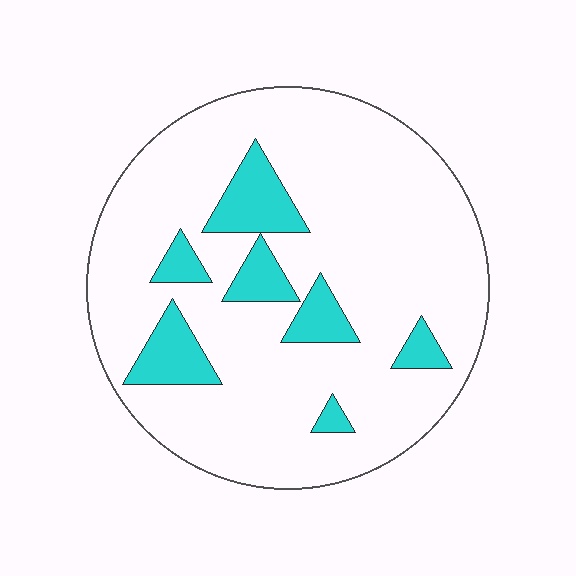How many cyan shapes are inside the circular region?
7.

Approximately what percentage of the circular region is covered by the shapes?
Approximately 15%.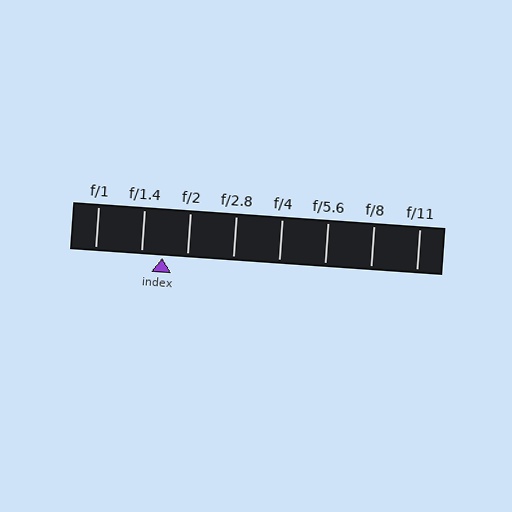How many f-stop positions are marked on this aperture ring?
There are 8 f-stop positions marked.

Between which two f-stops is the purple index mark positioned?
The index mark is between f/1.4 and f/2.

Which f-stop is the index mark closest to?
The index mark is closest to f/1.4.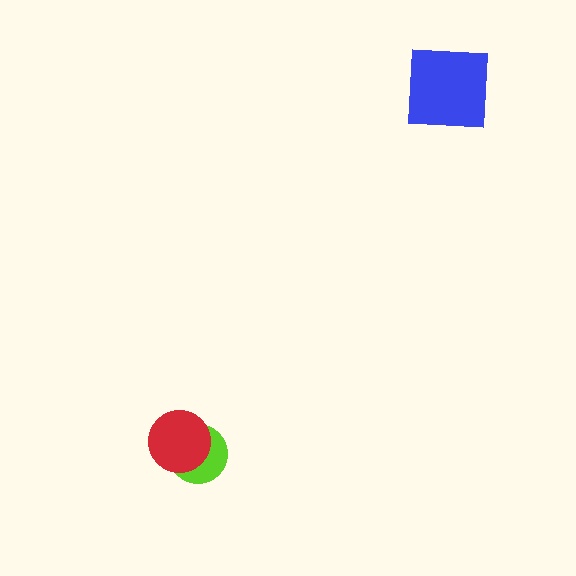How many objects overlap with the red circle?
1 object overlaps with the red circle.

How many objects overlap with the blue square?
0 objects overlap with the blue square.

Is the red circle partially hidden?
No, no other shape covers it.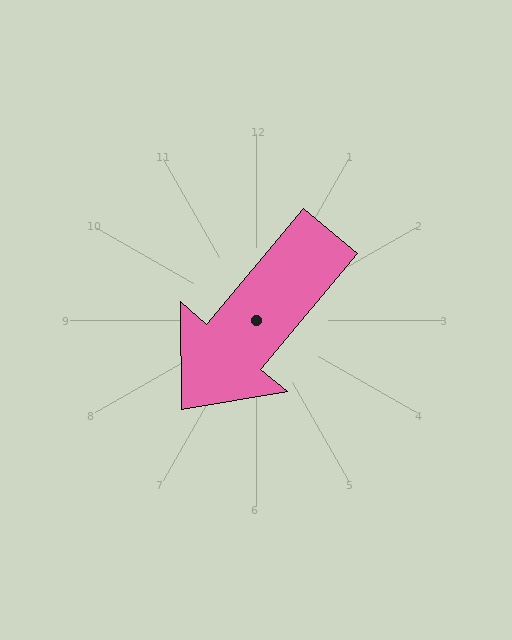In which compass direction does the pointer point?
Southwest.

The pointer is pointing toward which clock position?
Roughly 7 o'clock.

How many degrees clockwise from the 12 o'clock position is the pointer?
Approximately 220 degrees.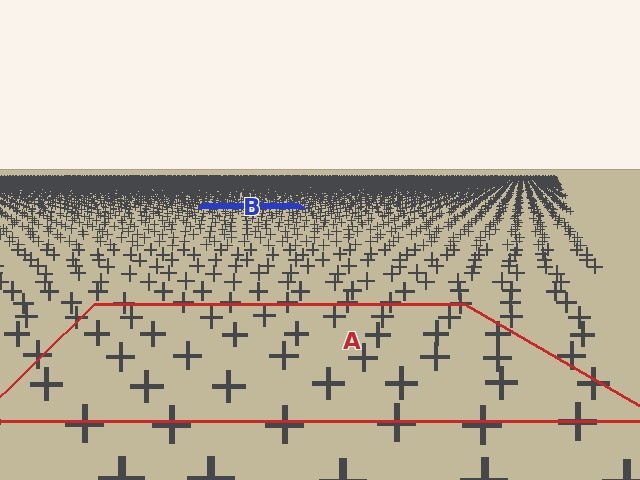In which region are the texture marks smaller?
The texture marks are smaller in region B, because it is farther away.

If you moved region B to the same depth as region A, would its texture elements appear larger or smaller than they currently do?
They would appear larger. At a closer depth, the same texture elements are projected at a bigger on-screen size.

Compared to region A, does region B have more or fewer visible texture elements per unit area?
Region B has more texture elements per unit area — they are packed more densely because it is farther away.